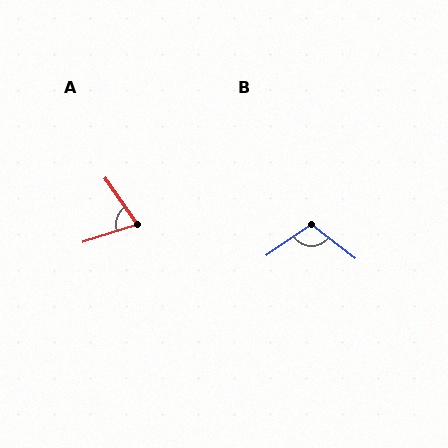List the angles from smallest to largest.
A (73°), B (108°).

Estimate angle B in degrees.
Approximately 108 degrees.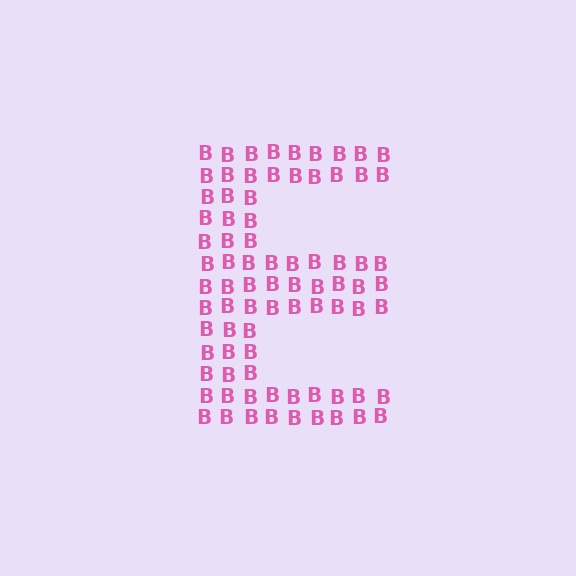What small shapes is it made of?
It is made of small letter B's.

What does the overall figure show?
The overall figure shows the letter E.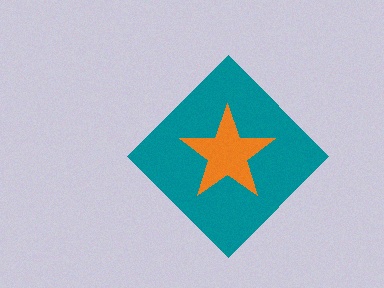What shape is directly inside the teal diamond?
The orange star.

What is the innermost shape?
The orange star.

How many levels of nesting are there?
2.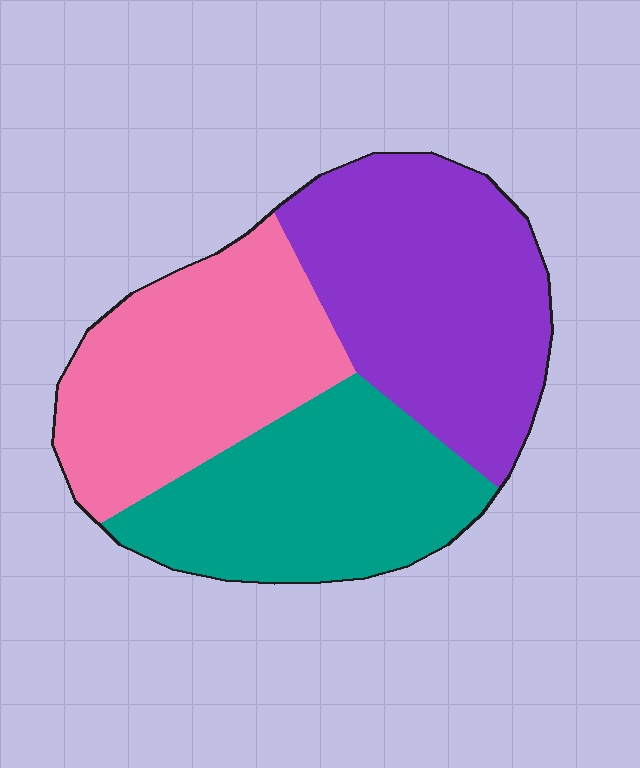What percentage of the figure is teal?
Teal covers around 30% of the figure.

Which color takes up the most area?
Purple, at roughly 35%.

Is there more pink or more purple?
Purple.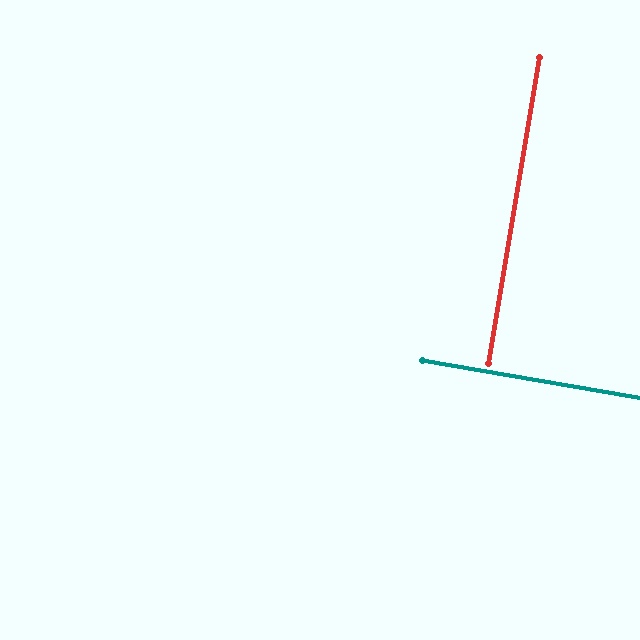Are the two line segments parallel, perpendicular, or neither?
Perpendicular — they meet at approximately 90°.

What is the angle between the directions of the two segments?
Approximately 90 degrees.